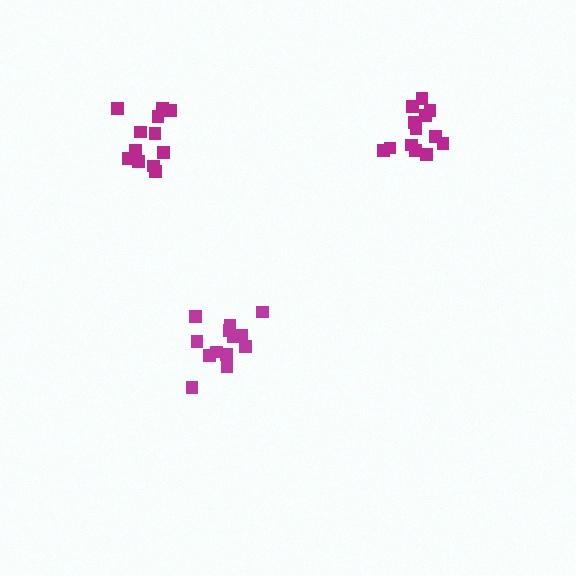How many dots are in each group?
Group 1: 13 dots, Group 2: 12 dots, Group 3: 13 dots (38 total).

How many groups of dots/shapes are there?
There are 3 groups.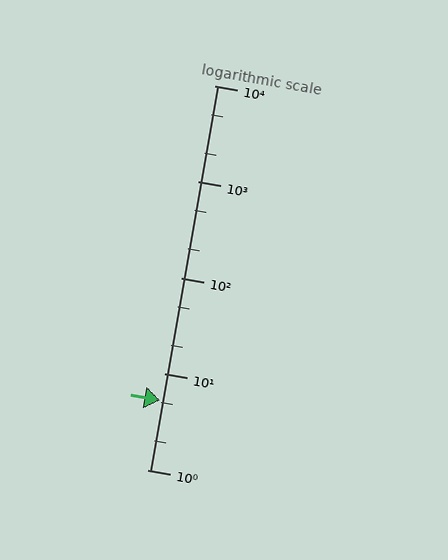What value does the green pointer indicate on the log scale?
The pointer indicates approximately 5.3.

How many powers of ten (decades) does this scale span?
The scale spans 4 decades, from 1 to 10000.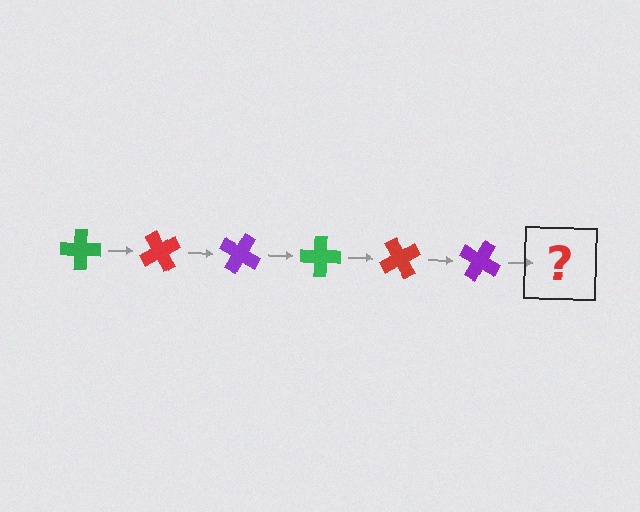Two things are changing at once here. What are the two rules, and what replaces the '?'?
The two rules are that it rotates 60 degrees each step and the color cycles through green, red, and purple. The '?' should be a green cross, rotated 360 degrees from the start.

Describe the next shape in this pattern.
It should be a green cross, rotated 360 degrees from the start.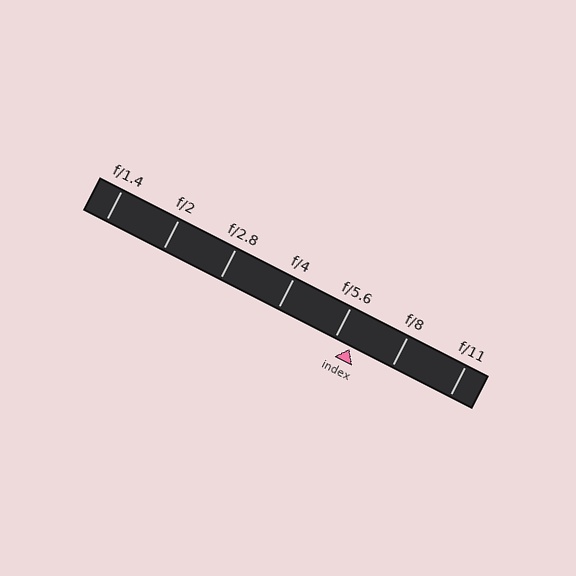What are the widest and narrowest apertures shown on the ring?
The widest aperture shown is f/1.4 and the narrowest is f/11.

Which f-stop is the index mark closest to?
The index mark is closest to f/5.6.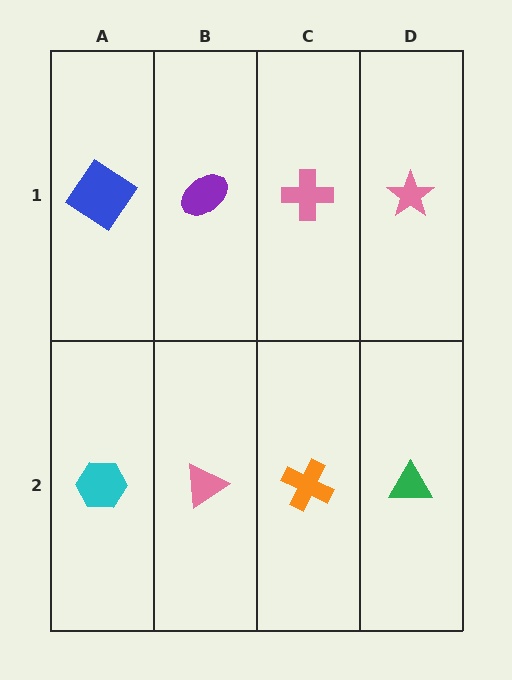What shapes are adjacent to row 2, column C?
A pink cross (row 1, column C), a pink triangle (row 2, column B), a green triangle (row 2, column D).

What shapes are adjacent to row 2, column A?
A blue diamond (row 1, column A), a pink triangle (row 2, column B).